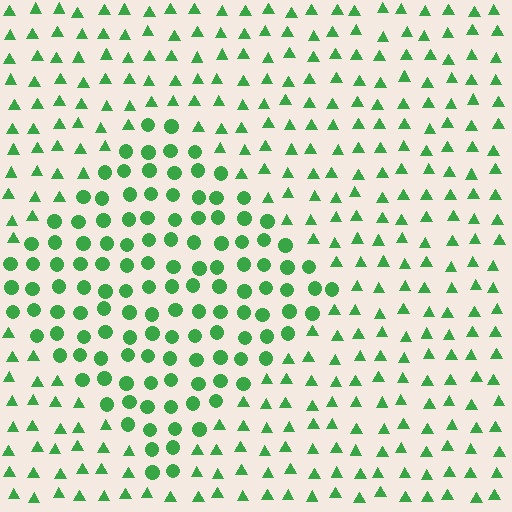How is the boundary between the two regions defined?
The boundary is defined by a change in element shape: circles inside vs. triangles outside. All elements share the same color and spacing.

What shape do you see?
I see a diamond.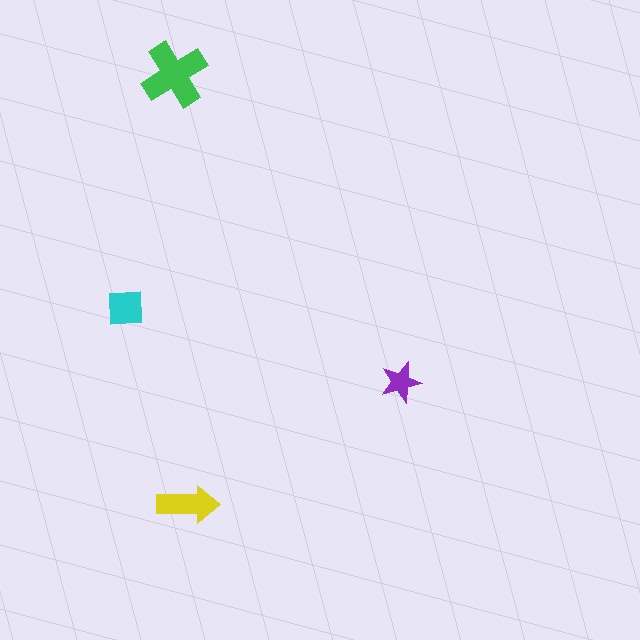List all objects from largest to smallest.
The green cross, the yellow arrow, the cyan square, the purple star.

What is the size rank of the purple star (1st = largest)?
4th.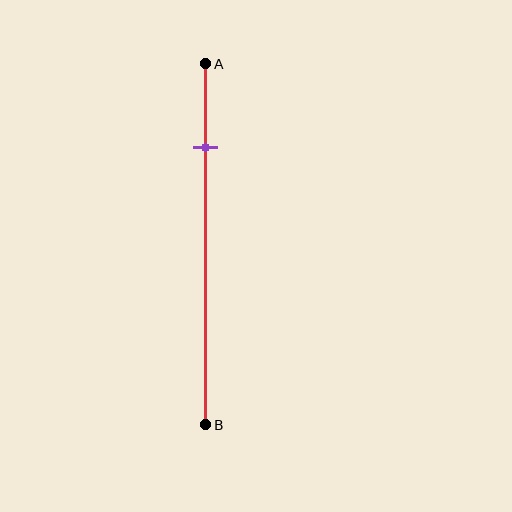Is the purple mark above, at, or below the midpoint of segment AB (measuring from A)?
The purple mark is above the midpoint of segment AB.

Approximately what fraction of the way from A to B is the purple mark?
The purple mark is approximately 25% of the way from A to B.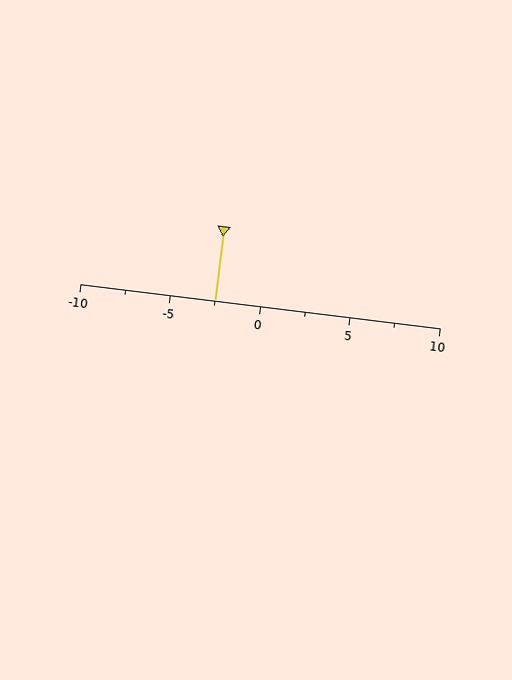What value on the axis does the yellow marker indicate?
The marker indicates approximately -2.5.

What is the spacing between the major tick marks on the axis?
The major ticks are spaced 5 apart.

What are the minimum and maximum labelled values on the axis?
The axis runs from -10 to 10.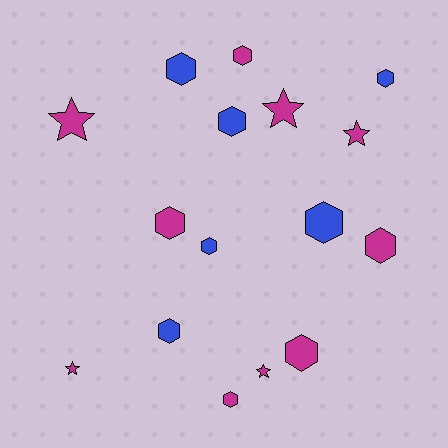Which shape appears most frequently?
Hexagon, with 11 objects.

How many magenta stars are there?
There are 5 magenta stars.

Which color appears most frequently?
Magenta, with 10 objects.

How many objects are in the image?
There are 16 objects.